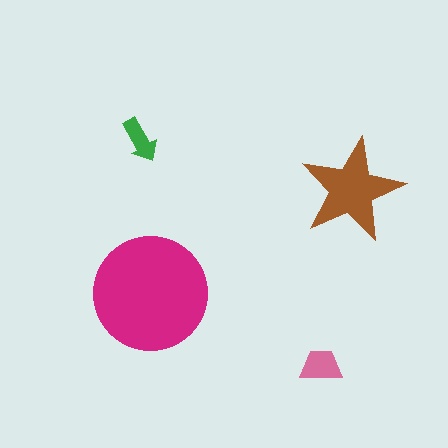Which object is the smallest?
The green arrow.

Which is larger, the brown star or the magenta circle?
The magenta circle.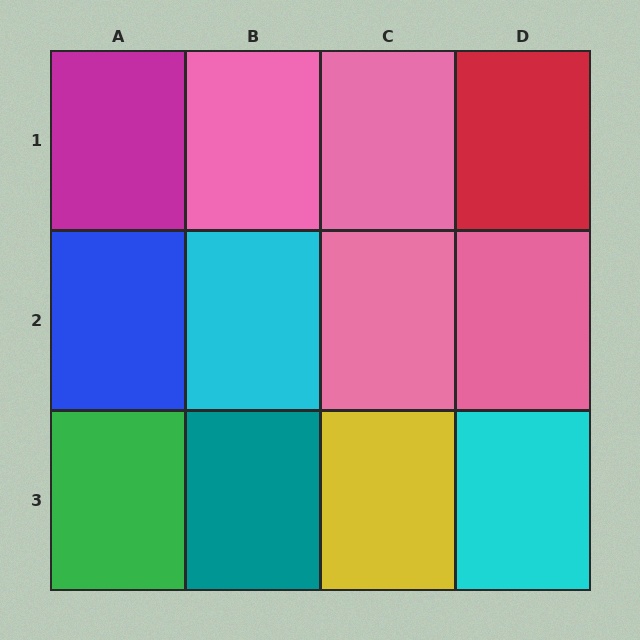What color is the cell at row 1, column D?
Red.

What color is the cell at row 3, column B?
Teal.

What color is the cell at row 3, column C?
Yellow.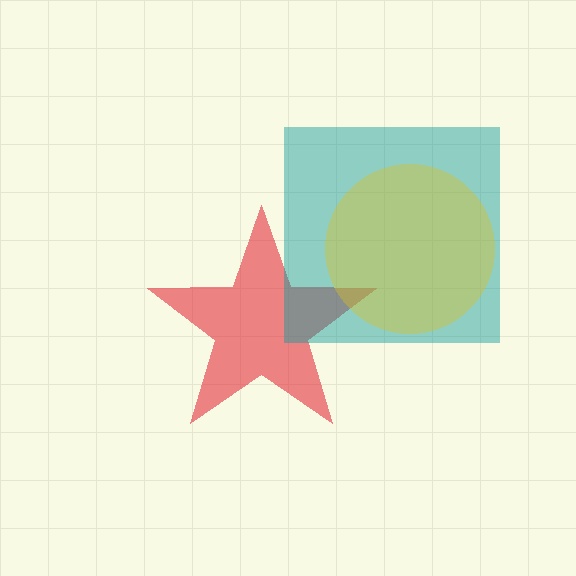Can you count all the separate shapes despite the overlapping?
Yes, there are 3 separate shapes.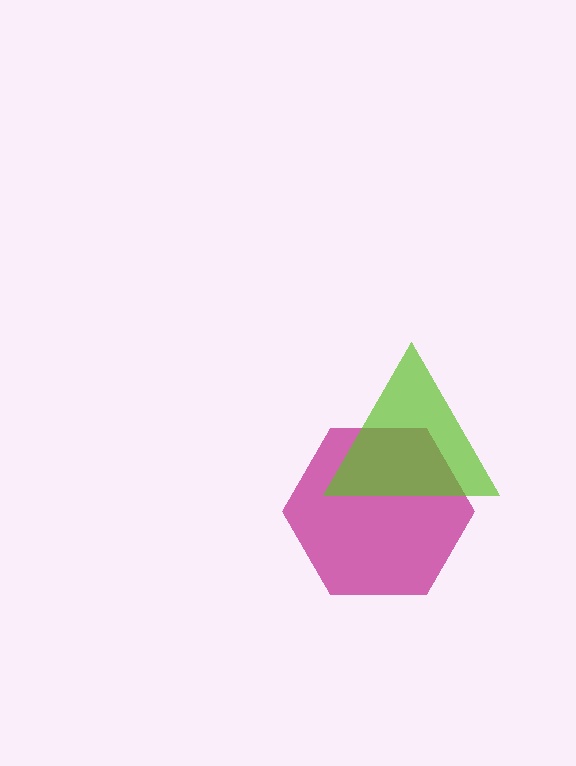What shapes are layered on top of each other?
The layered shapes are: a magenta hexagon, a lime triangle.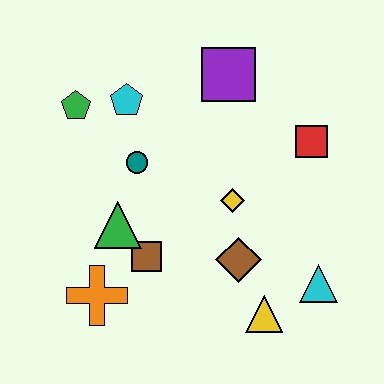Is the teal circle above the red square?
No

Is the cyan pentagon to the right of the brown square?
No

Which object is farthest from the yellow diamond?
The green pentagon is farthest from the yellow diamond.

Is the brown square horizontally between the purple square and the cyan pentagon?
Yes